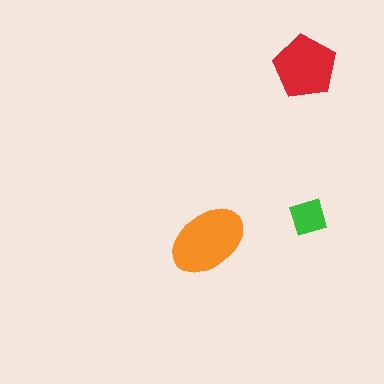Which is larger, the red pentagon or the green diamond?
The red pentagon.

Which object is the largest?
The orange ellipse.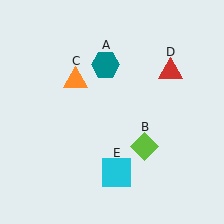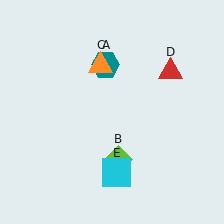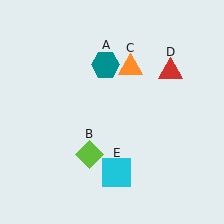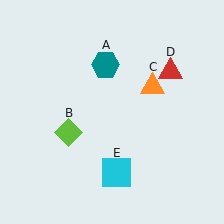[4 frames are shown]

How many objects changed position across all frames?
2 objects changed position: lime diamond (object B), orange triangle (object C).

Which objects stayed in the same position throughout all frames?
Teal hexagon (object A) and red triangle (object D) and cyan square (object E) remained stationary.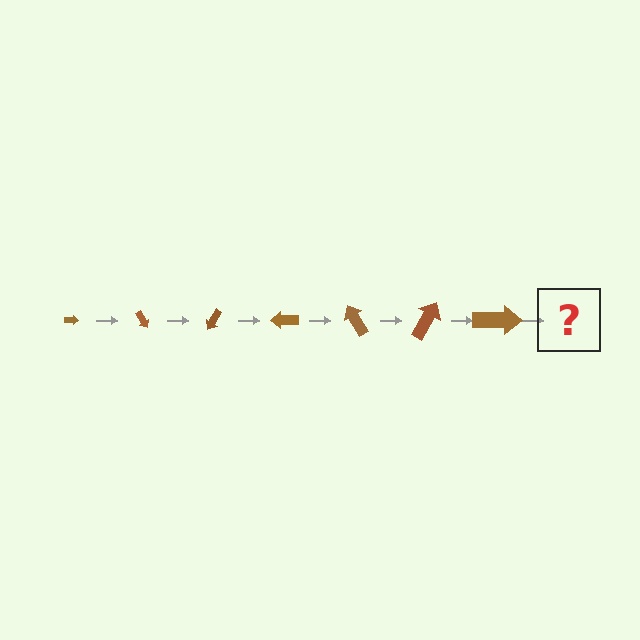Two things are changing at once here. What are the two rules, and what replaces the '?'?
The two rules are that the arrow grows larger each step and it rotates 60 degrees each step. The '?' should be an arrow, larger than the previous one and rotated 420 degrees from the start.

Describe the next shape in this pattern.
It should be an arrow, larger than the previous one and rotated 420 degrees from the start.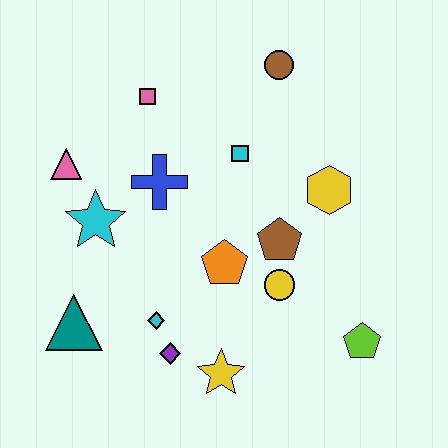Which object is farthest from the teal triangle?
The brown circle is farthest from the teal triangle.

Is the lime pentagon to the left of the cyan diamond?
No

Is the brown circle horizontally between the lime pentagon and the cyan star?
Yes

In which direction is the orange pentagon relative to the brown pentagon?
The orange pentagon is to the left of the brown pentagon.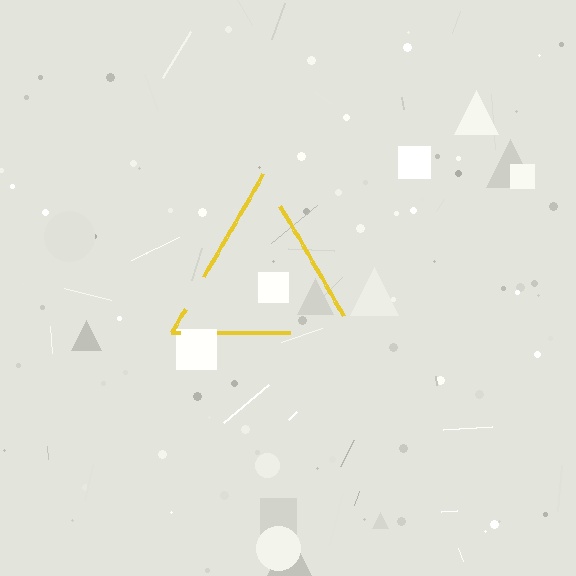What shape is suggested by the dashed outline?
The dashed outline suggests a triangle.